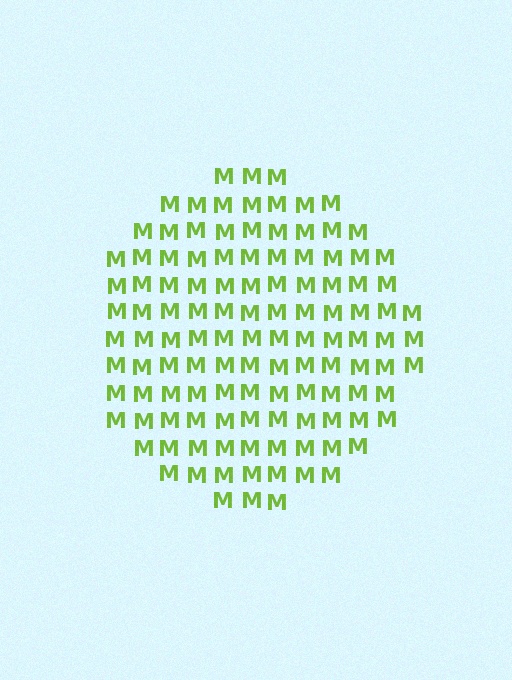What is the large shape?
The large shape is a circle.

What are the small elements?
The small elements are letter M's.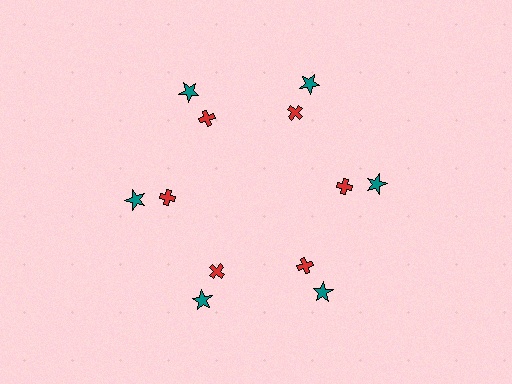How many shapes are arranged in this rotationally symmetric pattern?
There are 12 shapes, arranged in 6 groups of 2.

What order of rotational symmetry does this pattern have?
This pattern has 6-fold rotational symmetry.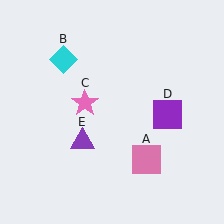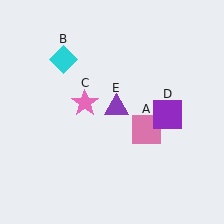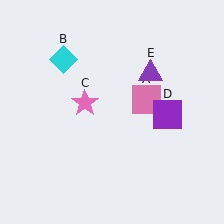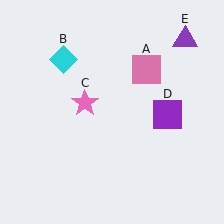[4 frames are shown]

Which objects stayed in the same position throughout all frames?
Cyan diamond (object B) and pink star (object C) and purple square (object D) remained stationary.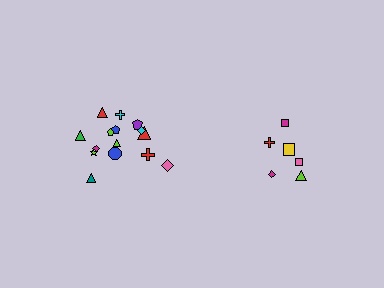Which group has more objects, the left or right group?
The left group.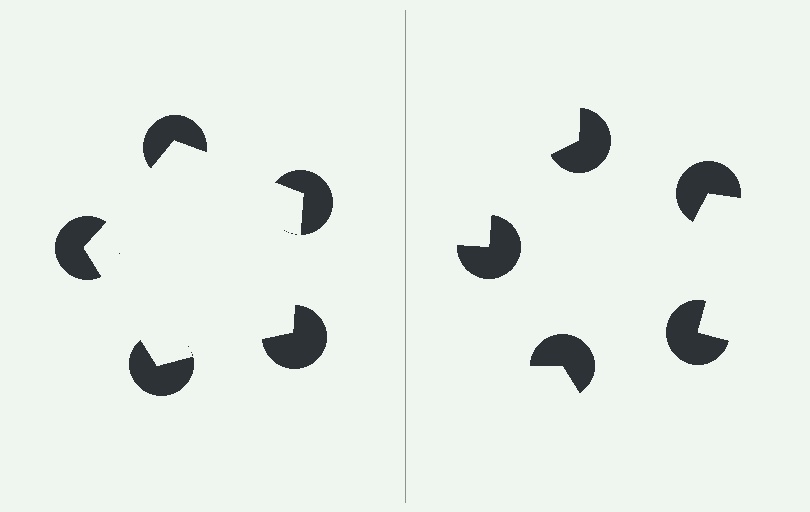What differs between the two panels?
The pac-man discs are positioned identically on both sides; only the wedge orientations differ. On the left they align to a pentagon; on the right they are misaligned.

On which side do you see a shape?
An illusory pentagon appears on the left side. On the right side the wedge cuts are rotated, so no coherent shape forms.